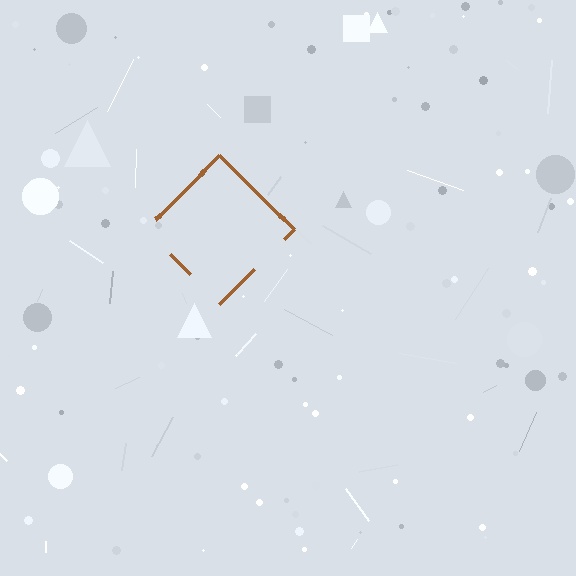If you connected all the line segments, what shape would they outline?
They would outline a diamond.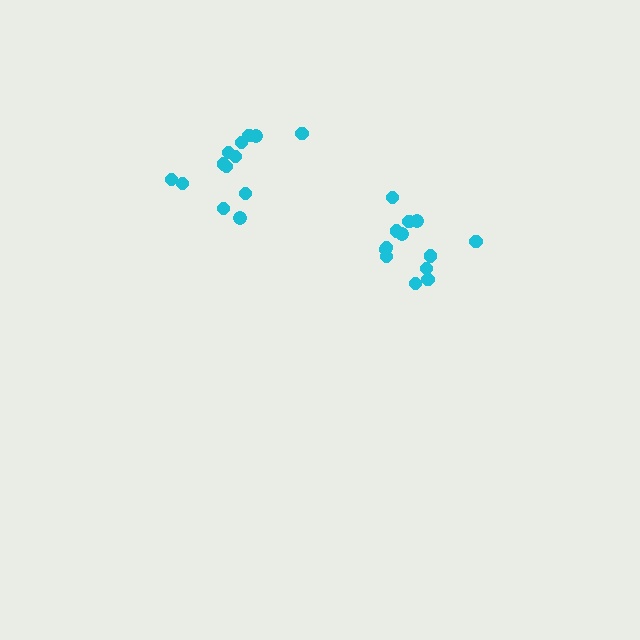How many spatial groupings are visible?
There are 2 spatial groupings.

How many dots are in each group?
Group 1: 13 dots, Group 2: 13 dots (26 total).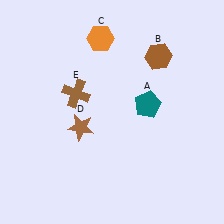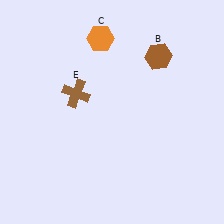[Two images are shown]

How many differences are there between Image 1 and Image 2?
There are 2 differences between the two images.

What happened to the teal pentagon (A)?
The teal pentagon (A) was removed in Image 2. It was in the top-right area of Image 1.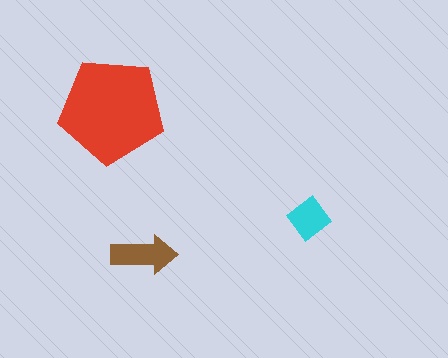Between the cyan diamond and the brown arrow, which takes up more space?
The brown arrow.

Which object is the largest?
The red pentagon.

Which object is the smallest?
The cyan diamond.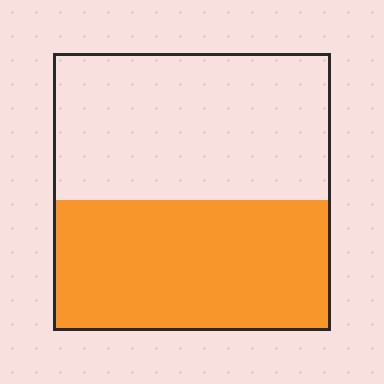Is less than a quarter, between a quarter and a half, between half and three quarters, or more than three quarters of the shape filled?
Between a quarter and a half.